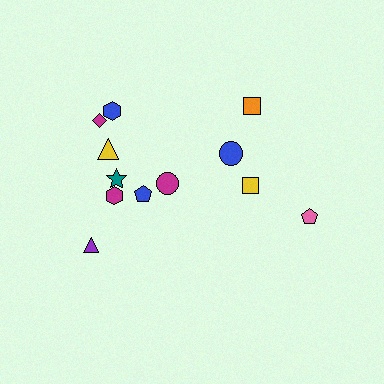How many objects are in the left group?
There are 8 objects.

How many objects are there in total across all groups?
There are 12 objects.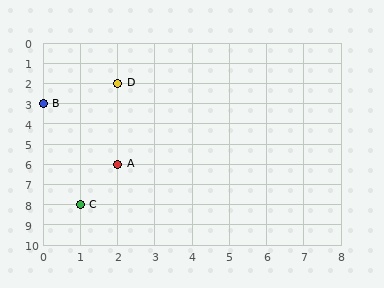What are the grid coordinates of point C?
Point C is at grid coordinates (1, 8).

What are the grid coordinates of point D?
Point D is at grid coordinates (2, 2).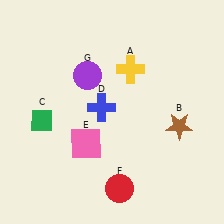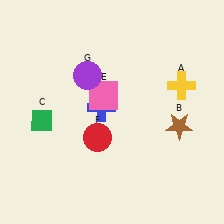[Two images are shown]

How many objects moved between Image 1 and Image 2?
3 objects moved between the two images.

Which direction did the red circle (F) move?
The red circle (F) moved up.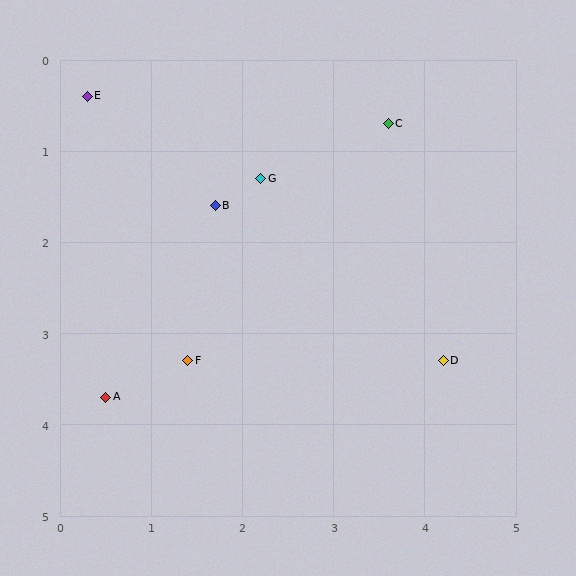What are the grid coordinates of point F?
Point F is at approximately (1.4, 3.3).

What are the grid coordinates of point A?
Point A is at approximately (0.5, 3.7).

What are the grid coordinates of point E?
Point E is at approximately (0.3, 0.4).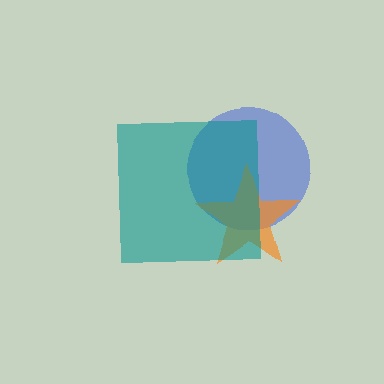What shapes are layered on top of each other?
The layered shapes are: a blue circle, an orange star, a teal square.